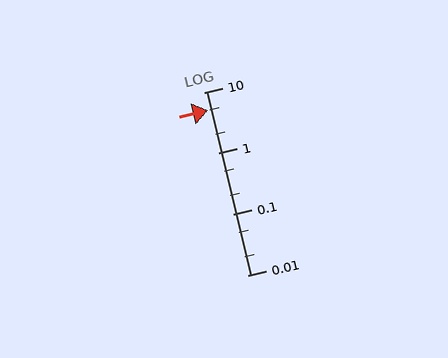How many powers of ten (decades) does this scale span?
The scale spans 3 decades, from 0.01 to 10.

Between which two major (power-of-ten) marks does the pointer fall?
The pointer is between 1 and 10.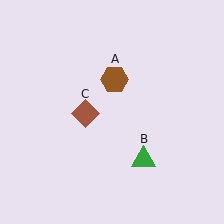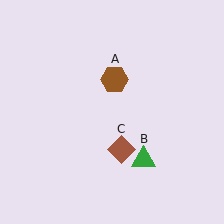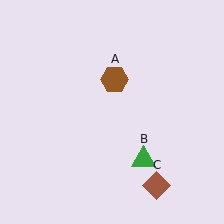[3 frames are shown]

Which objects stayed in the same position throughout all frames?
Brown hexagon (object A) and green triangle (object B) remained stationary.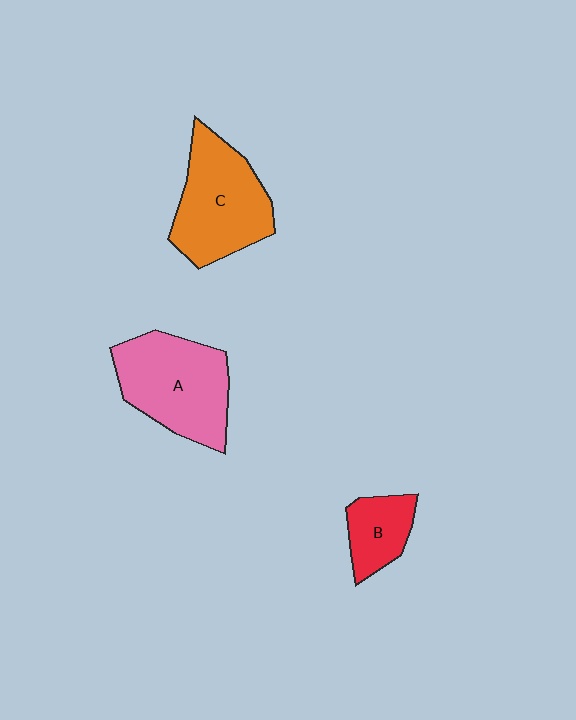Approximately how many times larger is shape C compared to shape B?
Approximately 2.1 times.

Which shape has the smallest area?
Shape B (red).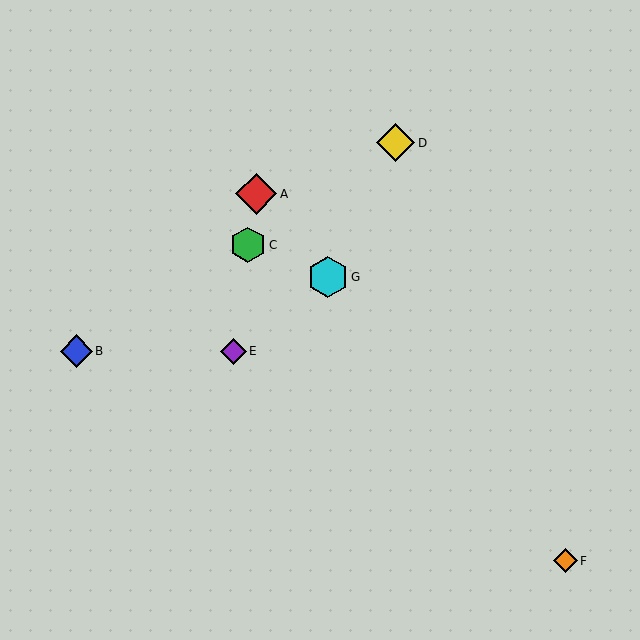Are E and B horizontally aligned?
Yes, both are at y≈351.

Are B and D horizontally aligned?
No, B is at y≈351 and D is at y≈143.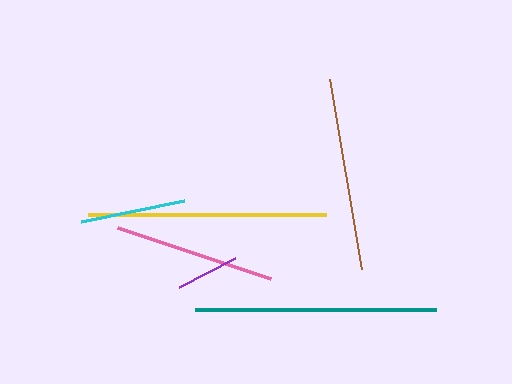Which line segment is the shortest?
The purple line is the shortest at approximately 63 pixels.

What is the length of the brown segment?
The brown segment is approximately 193 pixels long.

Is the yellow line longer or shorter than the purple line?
The yellow line is longer than the purple line.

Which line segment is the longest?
The teal line is the longest at approximately 242 pixels.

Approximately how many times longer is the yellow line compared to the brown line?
The yellow line is approximately 1.2 times the length of the brown line.